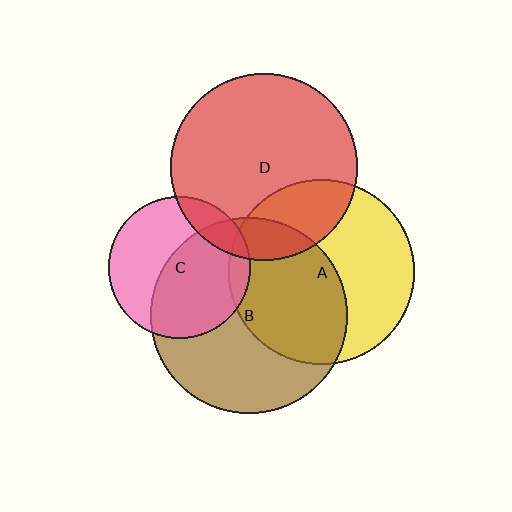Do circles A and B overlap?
Yes.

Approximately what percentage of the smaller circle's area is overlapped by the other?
Approximately 50%.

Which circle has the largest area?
Circle B (brown).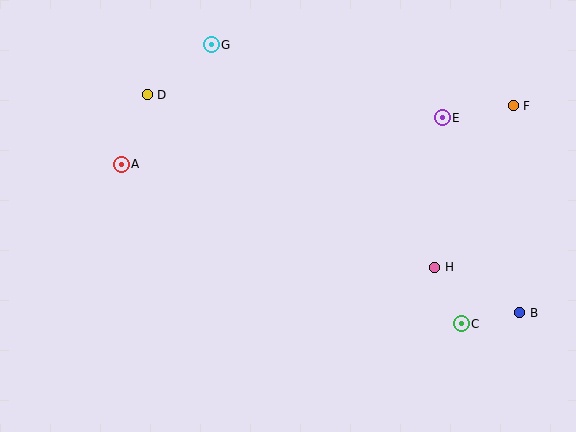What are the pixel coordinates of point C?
Point C is at (461, 324).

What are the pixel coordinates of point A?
Point A is at (121, 165).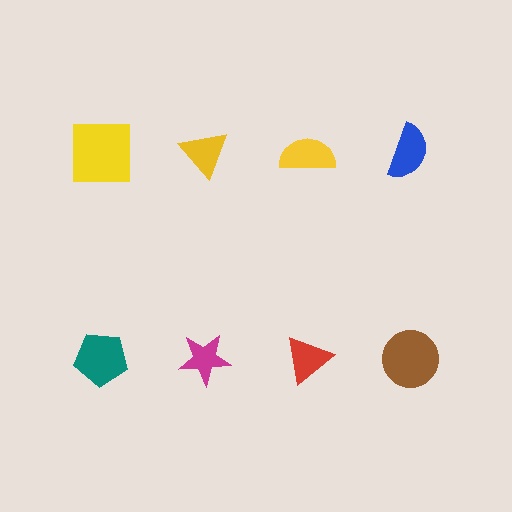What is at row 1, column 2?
A yellow triangle.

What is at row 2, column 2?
A magenta star.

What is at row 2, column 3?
A red triangle.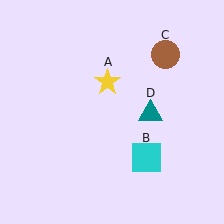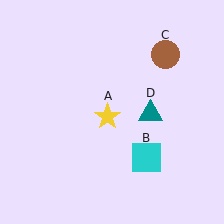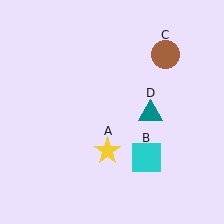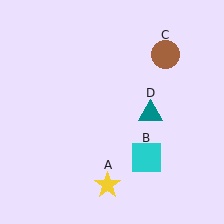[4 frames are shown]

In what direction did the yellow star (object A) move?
The yellow star (object A) moved down.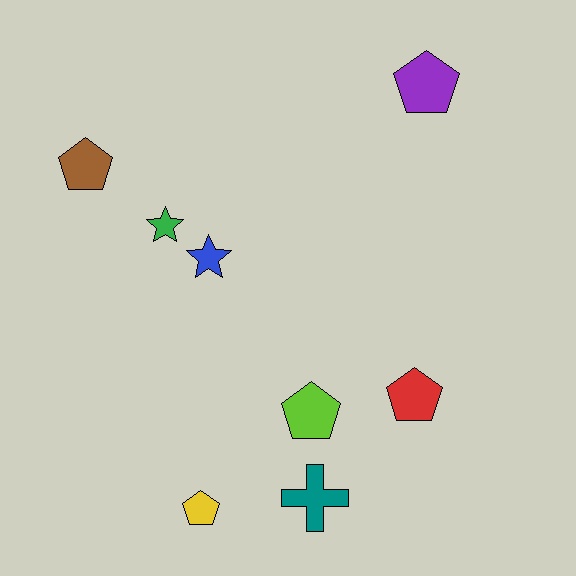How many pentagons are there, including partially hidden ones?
There are 5 pentagons.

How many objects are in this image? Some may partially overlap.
There are 8 objects.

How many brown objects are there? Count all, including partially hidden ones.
There is 1 brown object.